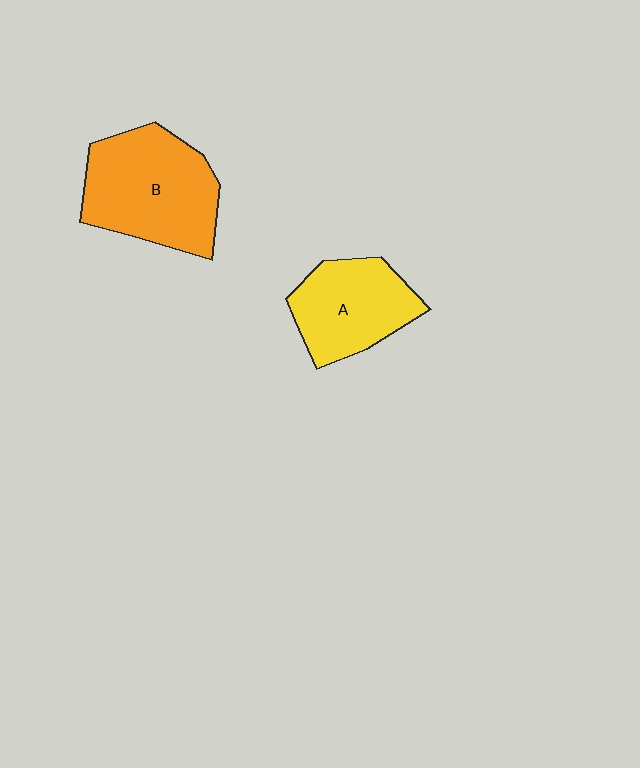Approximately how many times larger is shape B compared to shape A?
Approximately 1.4 times.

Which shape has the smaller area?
Shape A (yellow).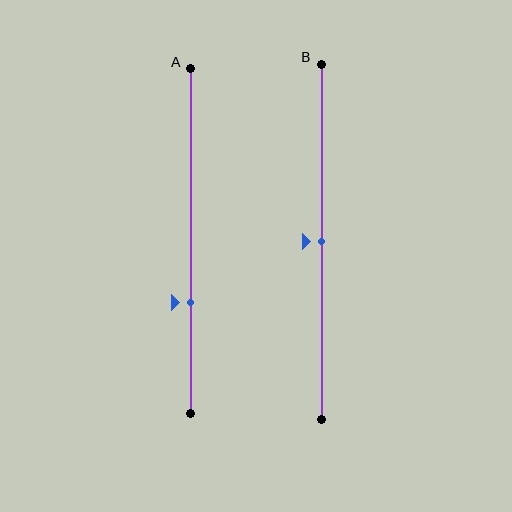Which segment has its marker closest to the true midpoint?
Segment B has its marker closest to the true midpoint.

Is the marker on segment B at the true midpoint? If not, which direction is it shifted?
Yes, the marker on segment B is at the true midpoint.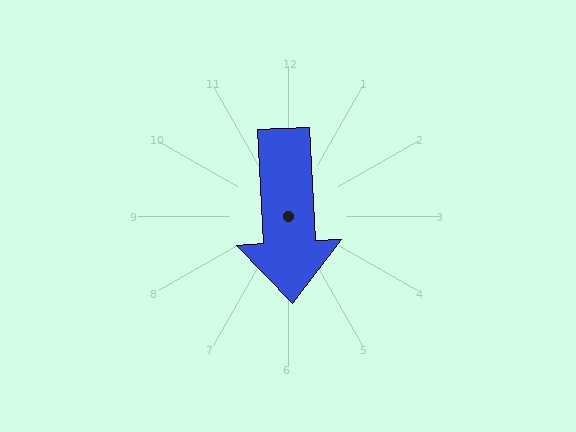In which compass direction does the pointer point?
South.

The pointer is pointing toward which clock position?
Roughly 6 o'clock.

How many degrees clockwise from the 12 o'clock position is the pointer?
Approximately 177 degrees.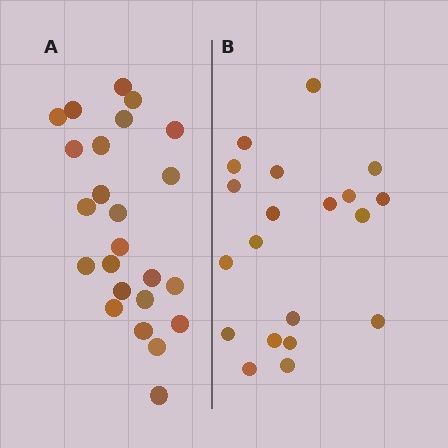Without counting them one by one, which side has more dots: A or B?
Region A (the left region) has more dots.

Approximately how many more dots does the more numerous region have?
Region A has about 4 more dots than region B.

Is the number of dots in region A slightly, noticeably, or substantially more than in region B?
Region A has only slightly more — the two regions are fairly close. The ratio is roughly 1.2 to 1.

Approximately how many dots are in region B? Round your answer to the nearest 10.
About 20 dots.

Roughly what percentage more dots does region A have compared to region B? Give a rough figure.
About 20% more.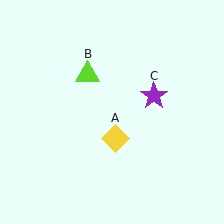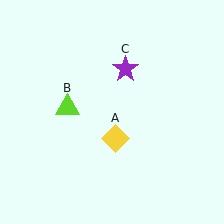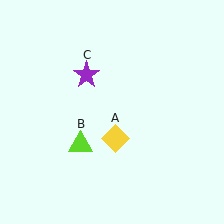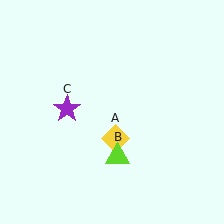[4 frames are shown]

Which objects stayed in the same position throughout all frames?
Yellow diamond (object A) remained stationary.